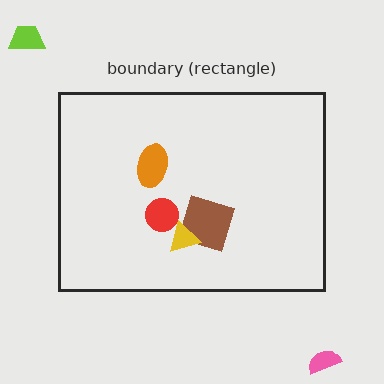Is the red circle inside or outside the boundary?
Inside.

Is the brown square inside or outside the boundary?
Inside.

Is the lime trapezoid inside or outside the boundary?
Outside.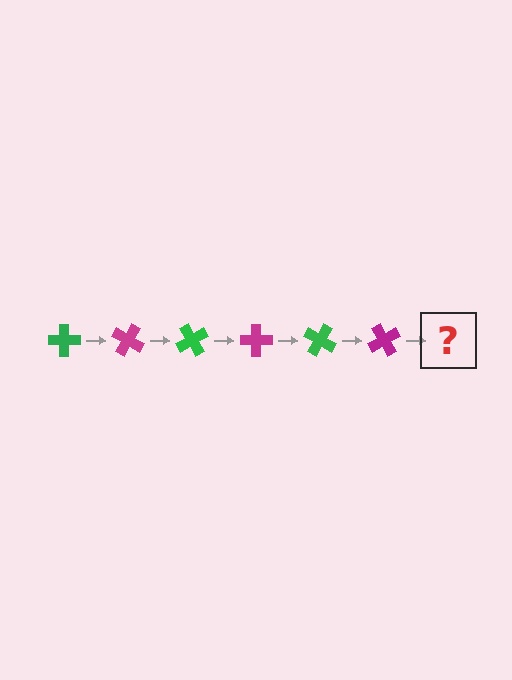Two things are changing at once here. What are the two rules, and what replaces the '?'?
The two rules are that it rotates 30 degrees each step and the color cycles through green and magenta. The '?' should be a green cross, rotated 180 degrees from the start.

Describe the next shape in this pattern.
It should be a green cross, rotated 180 degrees from the start.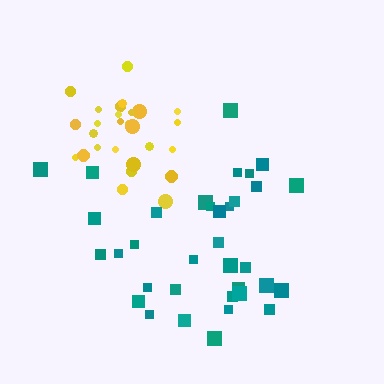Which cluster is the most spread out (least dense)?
Teal.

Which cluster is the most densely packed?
Yellow.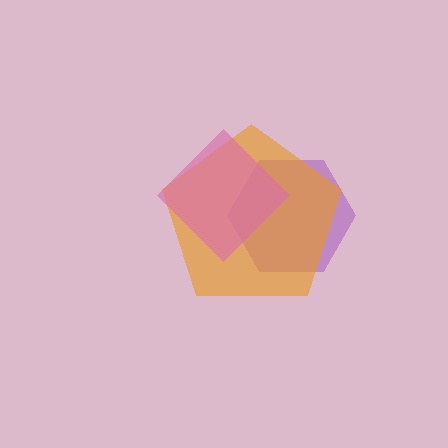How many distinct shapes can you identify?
There are 3 distinct shapes: a purple hexagon, an orange pentagon, a pink diamond.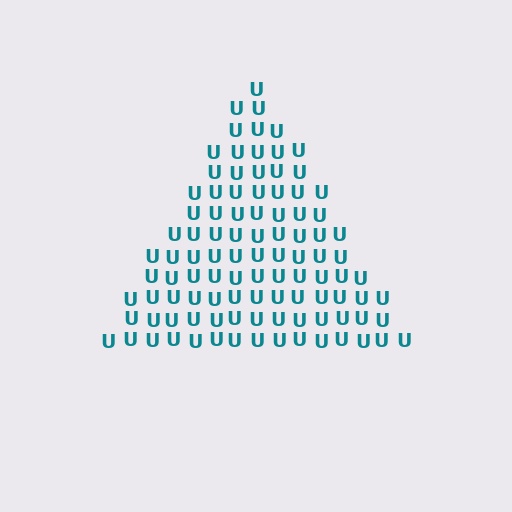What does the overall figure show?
The overall figure shows a triangle.